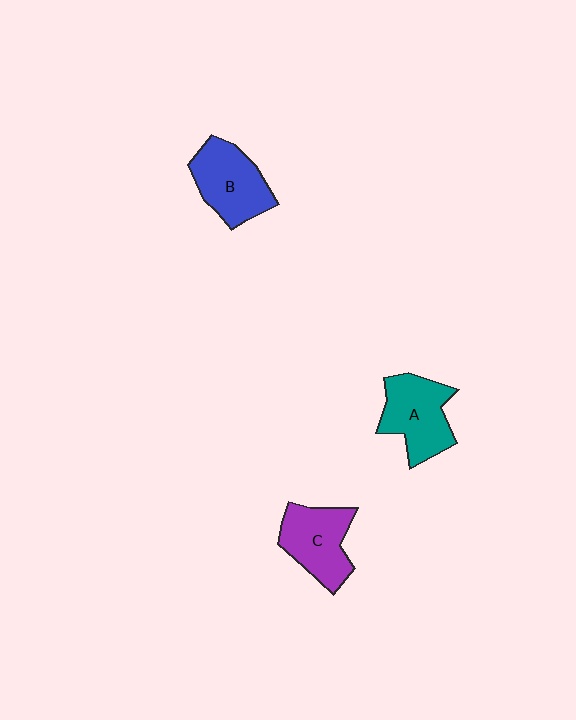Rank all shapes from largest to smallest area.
From largest to smallest: A (teal), B (blue), C (purple).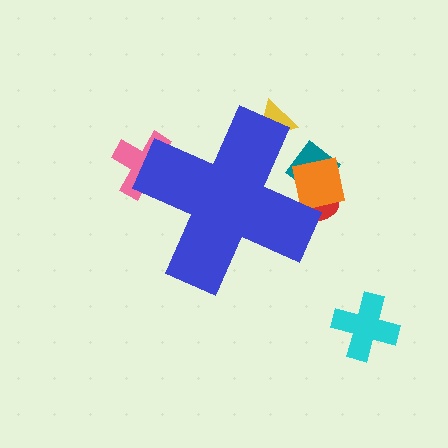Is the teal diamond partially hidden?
Yes, the teal diamond is partially hidden behind the blue cross.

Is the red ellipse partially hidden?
Yes, the red ellipse is partially hidden behind the blue cross.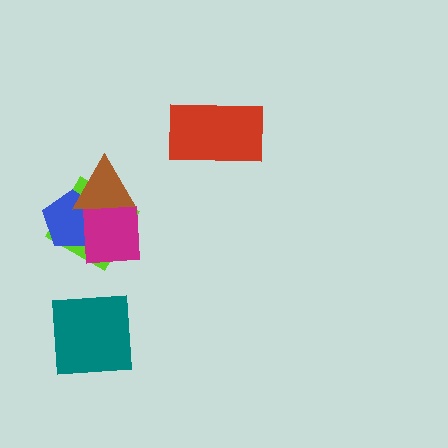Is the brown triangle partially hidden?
Yes, it is partially covered by another shape.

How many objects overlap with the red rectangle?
0 objects overlap with the red rectangle.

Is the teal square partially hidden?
No, no other shape covers it.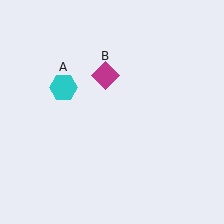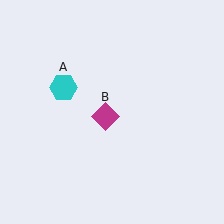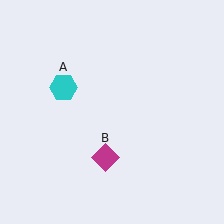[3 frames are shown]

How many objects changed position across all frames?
1 object changed position: magenta diamond (object B).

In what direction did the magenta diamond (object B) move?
The magenta diamond (object B) moved down.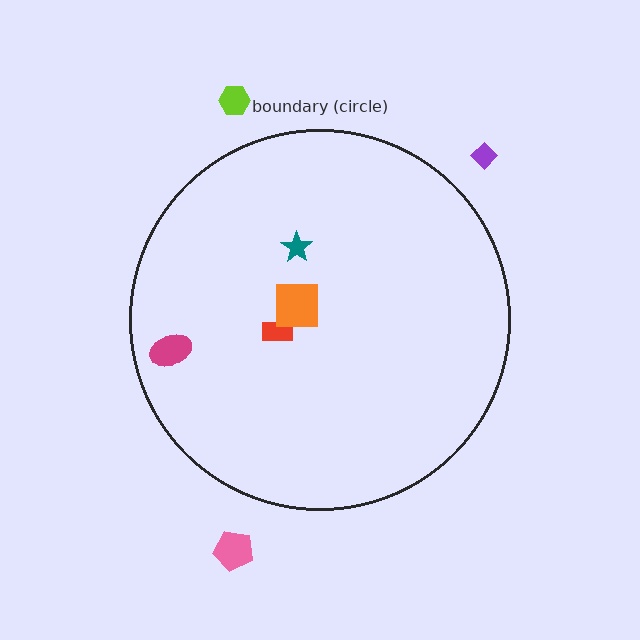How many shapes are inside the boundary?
4 inside, 3 outside.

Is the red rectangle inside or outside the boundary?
Inside.